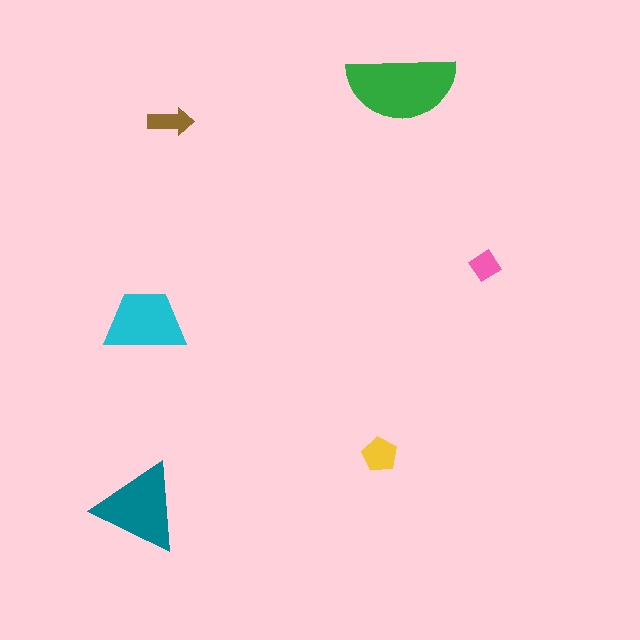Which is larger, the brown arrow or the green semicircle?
The green semicircle.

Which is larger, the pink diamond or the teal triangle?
The teal triangle.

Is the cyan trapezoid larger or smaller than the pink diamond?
Larger.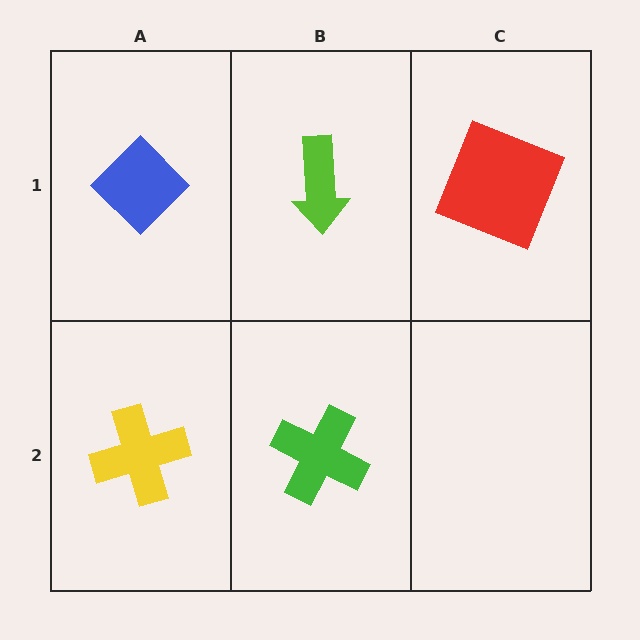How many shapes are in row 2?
2 shapes.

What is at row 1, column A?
A blue diamond.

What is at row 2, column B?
A green cross.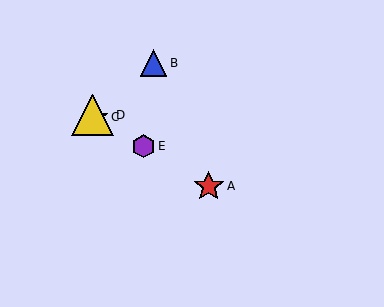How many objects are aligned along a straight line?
4 objects (A, C, D, E) are aligned along a straight line.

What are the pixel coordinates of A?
Object A is at (209, 186).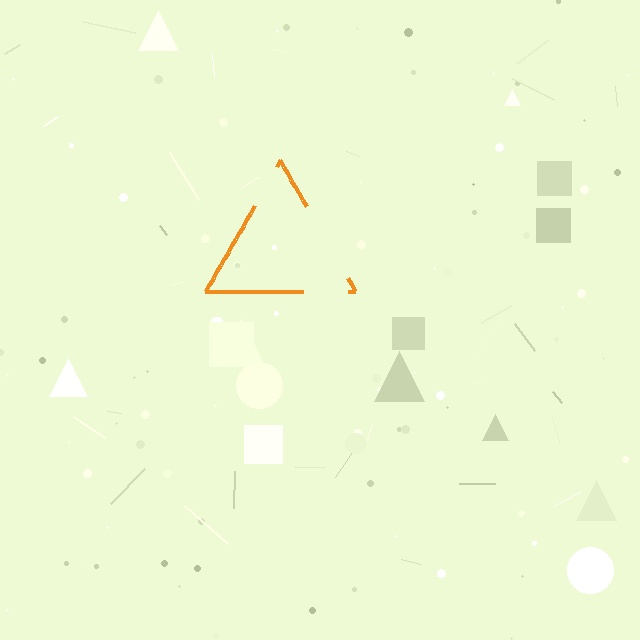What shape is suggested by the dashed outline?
The dashed outline suggests a triangle.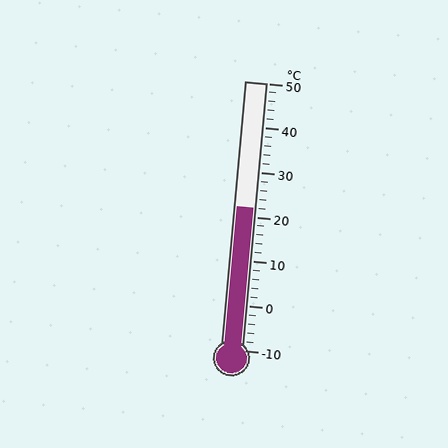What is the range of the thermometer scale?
The thermometer scale ranges from -10°C to 50°C.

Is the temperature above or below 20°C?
The temperature is above 20°C.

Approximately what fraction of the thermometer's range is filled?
The thermometer is filled to approximately 55% of its range.